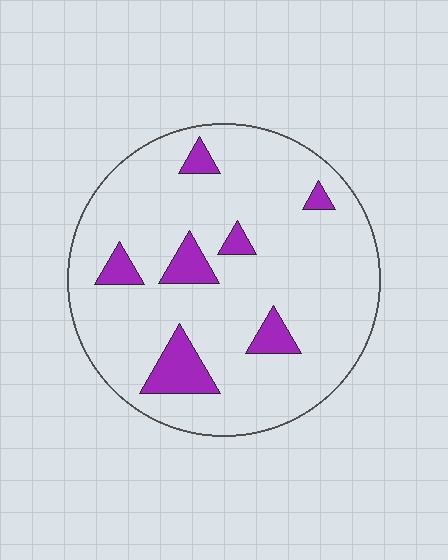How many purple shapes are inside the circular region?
7.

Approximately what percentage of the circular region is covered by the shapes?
Approximately 10%.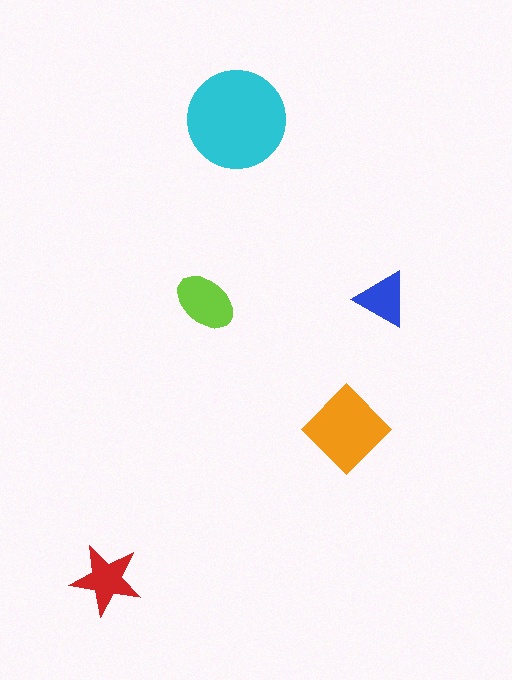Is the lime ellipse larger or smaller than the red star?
Larger.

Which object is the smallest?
The blue triangle.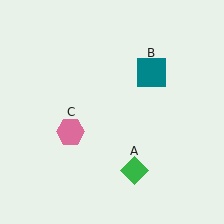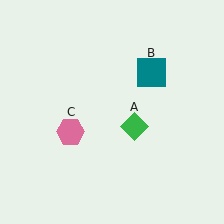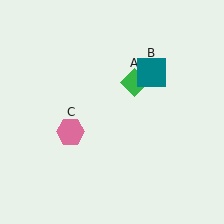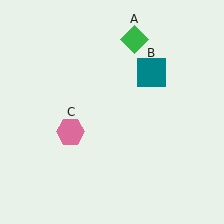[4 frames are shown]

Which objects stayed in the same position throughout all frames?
Teal square (object B) and pink hexagon (object C) remained stationary.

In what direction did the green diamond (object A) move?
The green diamond (object A) moved up.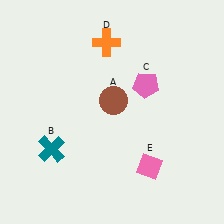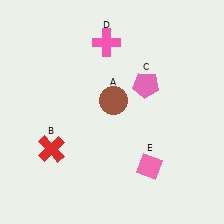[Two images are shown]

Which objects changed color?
B changed from teal to red. D changed from orange to pink.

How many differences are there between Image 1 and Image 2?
There are 2 differences between the two images.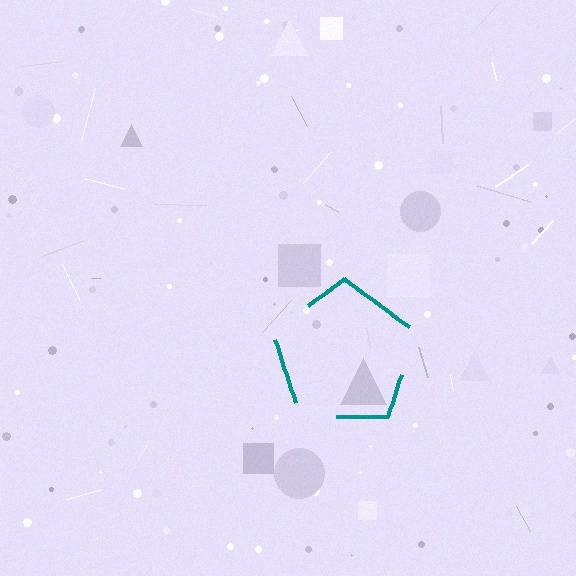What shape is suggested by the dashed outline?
The dashed outline suggests a pentagon.